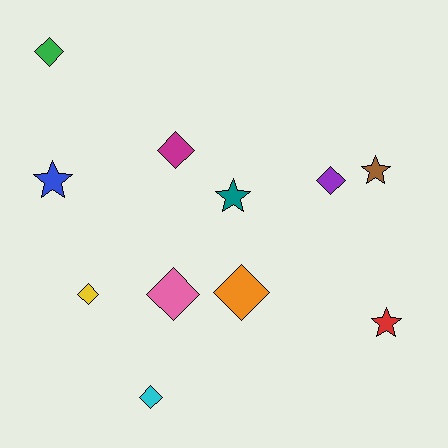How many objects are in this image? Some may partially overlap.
There are 11 objects.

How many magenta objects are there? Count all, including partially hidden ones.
There is 1 magenta object.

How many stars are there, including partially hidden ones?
There are 4 stars.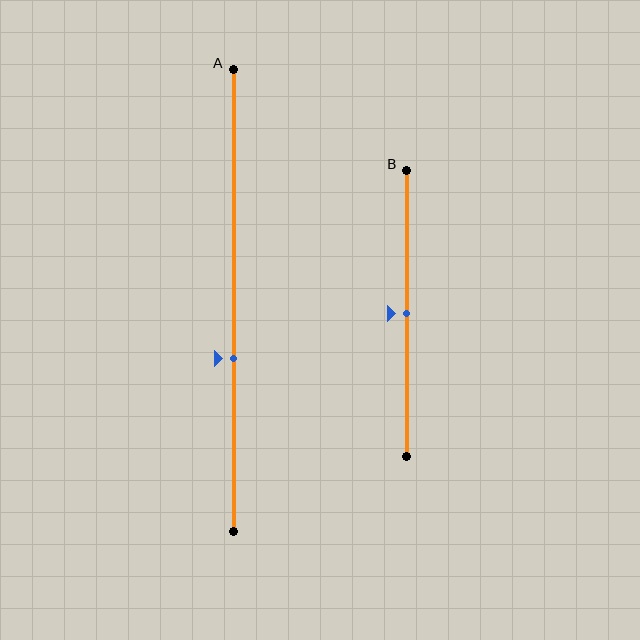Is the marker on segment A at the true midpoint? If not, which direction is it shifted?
No, the marker on segment A is shifted downward by about 12% of the segment length.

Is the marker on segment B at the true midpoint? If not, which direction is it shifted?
Yes, the marker on segment B is at the true midpoint.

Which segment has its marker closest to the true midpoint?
Segment B has its marker closest to the true midpoint.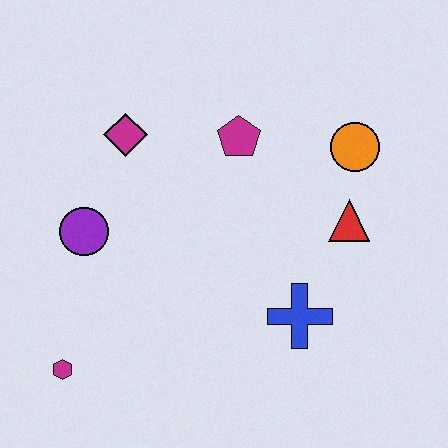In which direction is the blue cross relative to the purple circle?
The blue cross is to the right of the purple circle.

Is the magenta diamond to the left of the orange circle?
Yes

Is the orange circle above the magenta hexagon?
Yes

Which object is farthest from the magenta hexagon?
The orange circle is farthest from the magenta hexagon.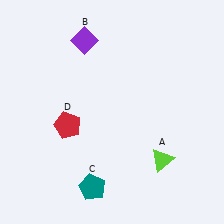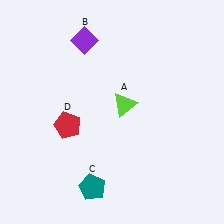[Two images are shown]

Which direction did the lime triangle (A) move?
The lime triangle (A) moved up.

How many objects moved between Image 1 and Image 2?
1 object moved between the two images.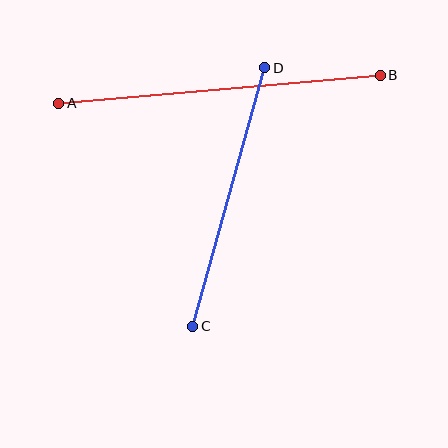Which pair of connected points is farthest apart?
Points A and B are farthest apart.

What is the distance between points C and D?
The distance is approximately 268 pixels.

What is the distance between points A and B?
The distance is approximately 323 pixels.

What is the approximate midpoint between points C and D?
The midpoint is at approximately (229, 197) pixels.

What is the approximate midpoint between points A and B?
The midpoint is at approximately (219, 89) pixels.